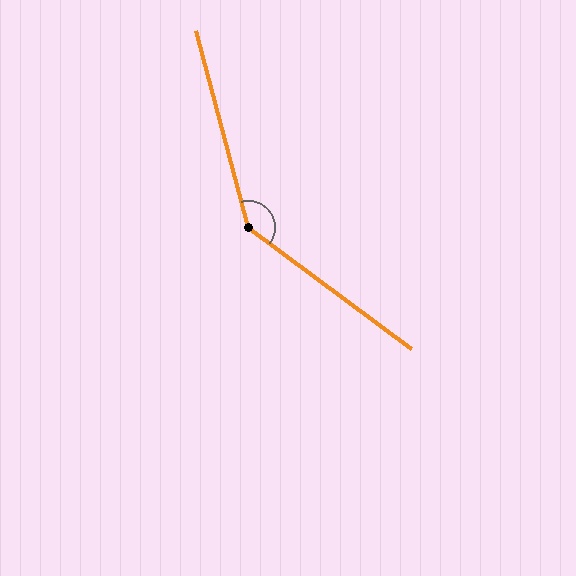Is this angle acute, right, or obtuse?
It is obtuse.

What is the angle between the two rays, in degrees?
Approximately 142 degrees.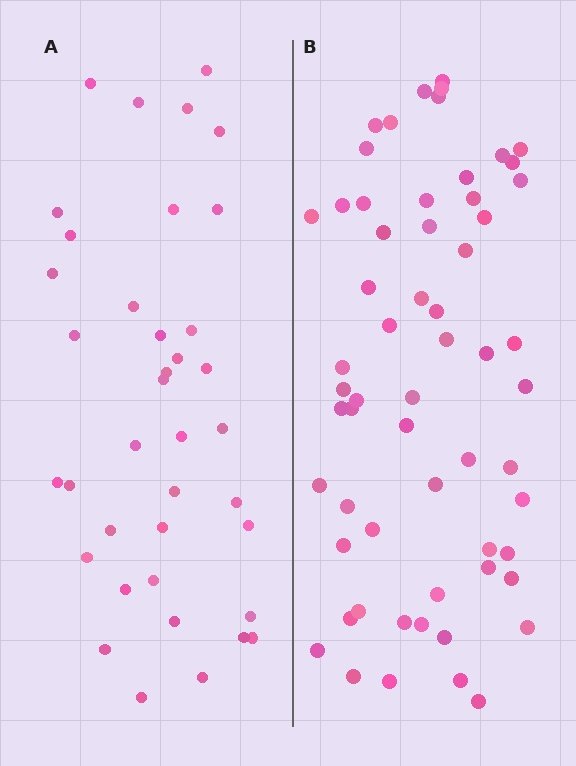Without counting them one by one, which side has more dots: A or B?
Region B (the right region) has more dots.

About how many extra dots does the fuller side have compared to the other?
Region B has approximately 20 more dots than region A.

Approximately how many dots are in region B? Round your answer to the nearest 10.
About 60 dots.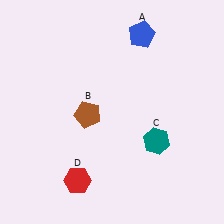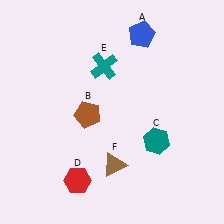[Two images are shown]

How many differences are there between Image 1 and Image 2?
There are 2 differences between the two images.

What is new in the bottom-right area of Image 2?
A brown triangle (F) was added in the bottom-right area of Image 2.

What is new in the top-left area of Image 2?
A teal cross (E) was added in the top-left area of Image 2.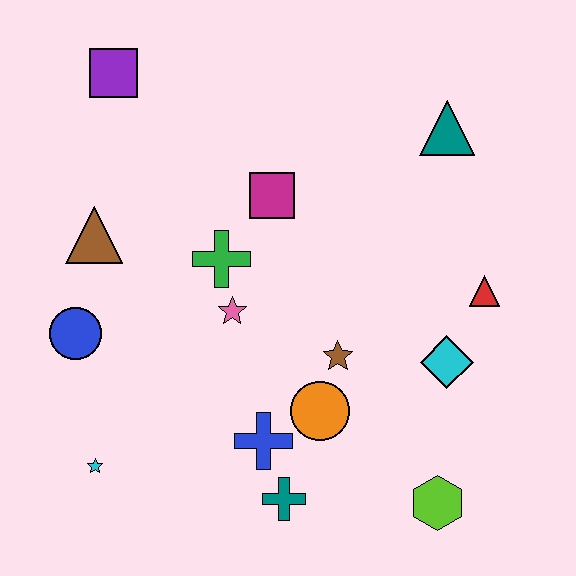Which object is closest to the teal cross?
The blue cross is closest to the teal cross.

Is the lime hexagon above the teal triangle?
No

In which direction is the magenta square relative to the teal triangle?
The magenta square is to the left of the teal triangle.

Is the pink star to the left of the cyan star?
No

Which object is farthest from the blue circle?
The teal triangle is farthest from the blue circle.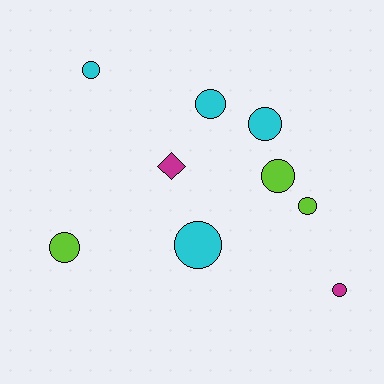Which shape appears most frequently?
Circle, with 8 objects.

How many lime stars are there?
There are no lime stars.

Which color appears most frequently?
Cyan, with 4 objects.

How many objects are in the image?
There are 9 objects.